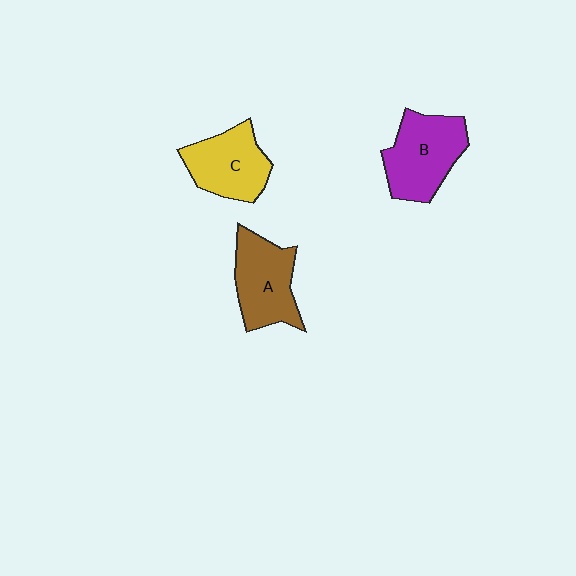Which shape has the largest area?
Shape B (purple).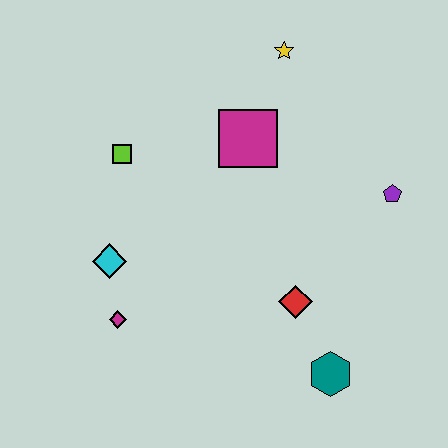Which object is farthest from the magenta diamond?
The yellow star is farthest from the magenta diamond.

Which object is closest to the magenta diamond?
The cyan diamond is closest to the magenta diamond.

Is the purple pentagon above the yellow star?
No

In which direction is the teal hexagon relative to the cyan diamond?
The teal hexagon is to the right of the cyan diamond.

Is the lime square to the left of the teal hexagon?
Yes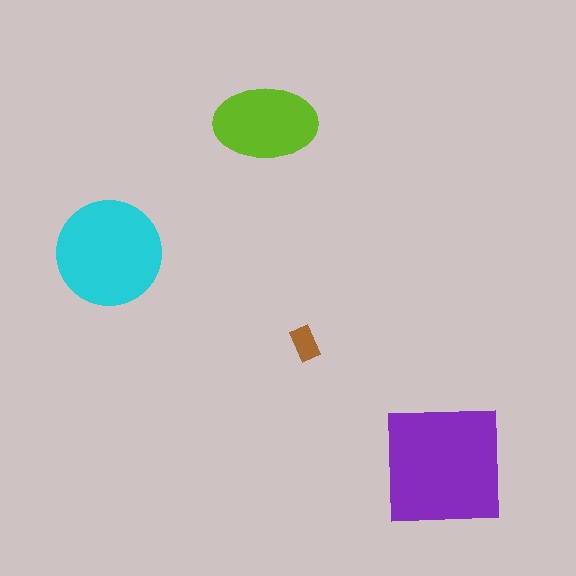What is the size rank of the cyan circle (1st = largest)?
2nd.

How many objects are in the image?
There are 4 objects in the image.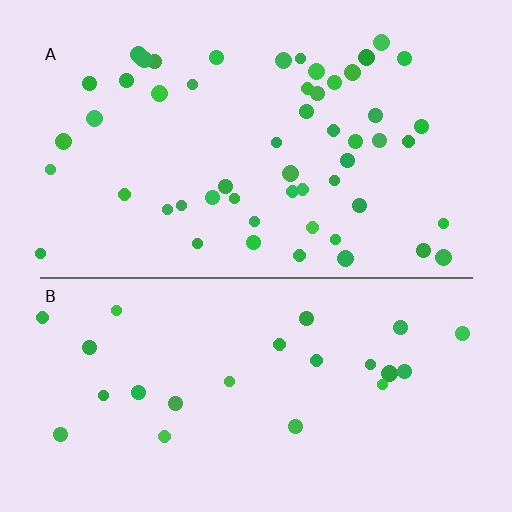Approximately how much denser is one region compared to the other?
Approximately 2.3× — region A over region B.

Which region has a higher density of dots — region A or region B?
A (the top).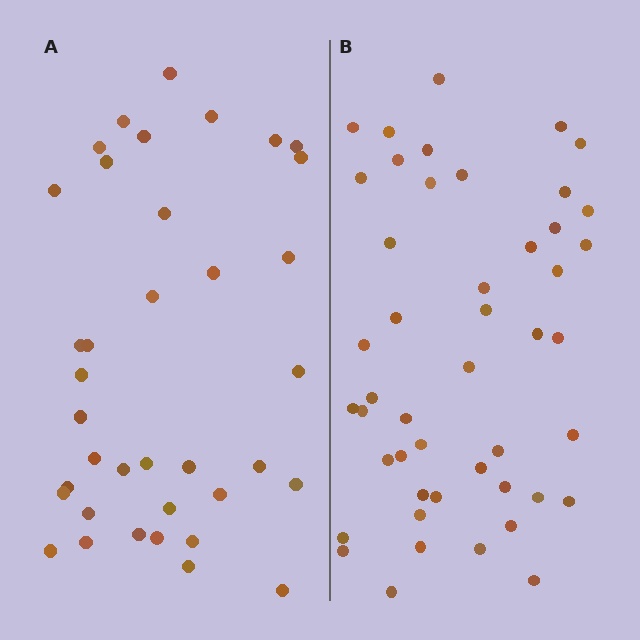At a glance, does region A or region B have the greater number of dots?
Region B (the right region) has more dots.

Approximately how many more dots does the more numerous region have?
Region B has roughly 10 or so more dots than region A.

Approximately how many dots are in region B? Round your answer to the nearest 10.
About 50 dots. (The exact count is 47, which rounds to 50.)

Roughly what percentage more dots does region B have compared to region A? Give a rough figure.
About 25% more.